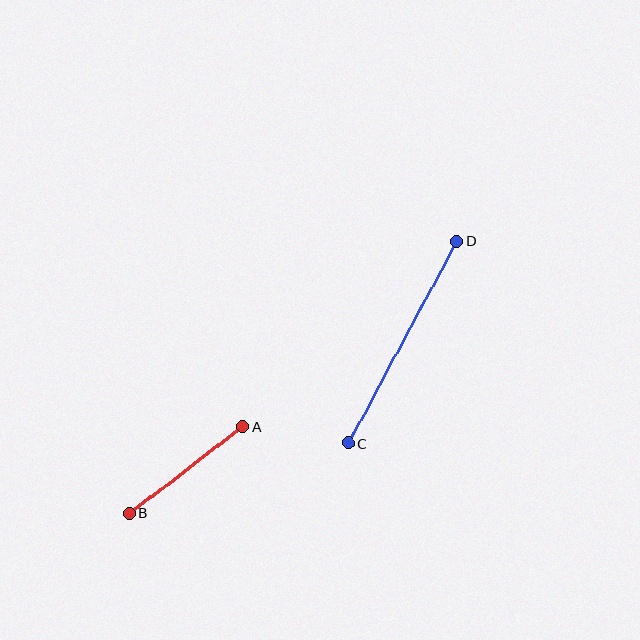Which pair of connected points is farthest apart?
Points C and D are farthest apart.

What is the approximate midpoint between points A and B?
The midpoint is at approximately (186, 470) pixels.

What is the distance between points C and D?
The distance is approximately 229 pixels.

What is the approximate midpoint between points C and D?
The midpoint is at approximately (403, 342) pixels.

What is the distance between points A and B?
The distance is approximately 143 pixels.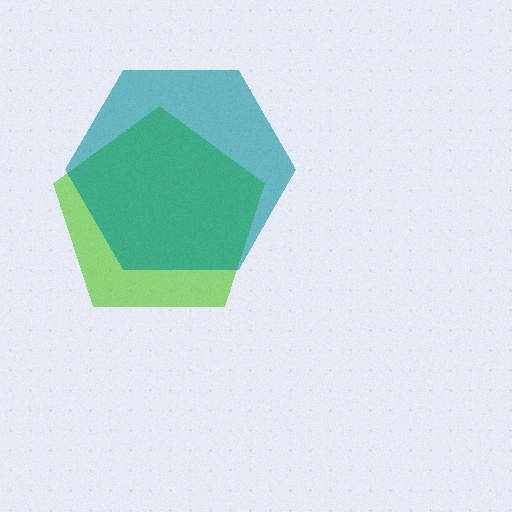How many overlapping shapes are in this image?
There are 2 overlapping shapes in the image.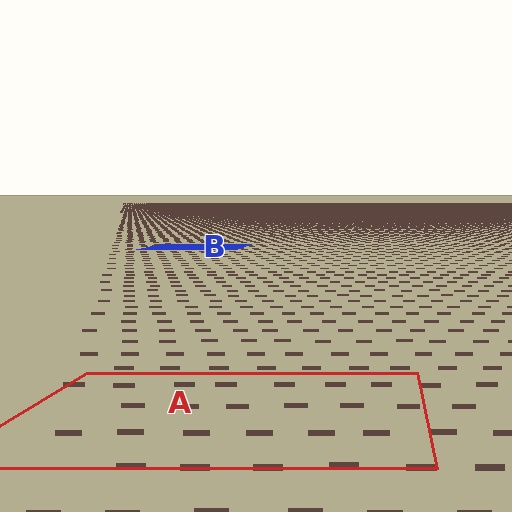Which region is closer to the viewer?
Region A is closer. The texture elements there are larger and more spread out.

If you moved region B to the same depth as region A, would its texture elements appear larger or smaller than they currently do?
They would appear larger. At a closer depth, the same texture elements are projected at a bigger on-screen size.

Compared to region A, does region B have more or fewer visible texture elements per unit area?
Region B has more texture elements per unit area — they are packed more densely because it is farther away.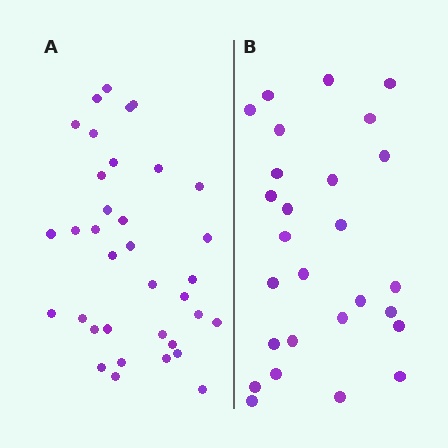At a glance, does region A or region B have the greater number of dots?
Region A (the left region) has more dots.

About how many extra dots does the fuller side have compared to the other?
Region A has roughly 8 or so more dots than region B.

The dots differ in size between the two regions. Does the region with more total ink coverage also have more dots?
No. Region B has more total ink coverage because its dots are larger, but region A actually contains more individual dots. Total area can be misleading — the number of items is what matters here.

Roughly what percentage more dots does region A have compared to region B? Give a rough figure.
About 30% more.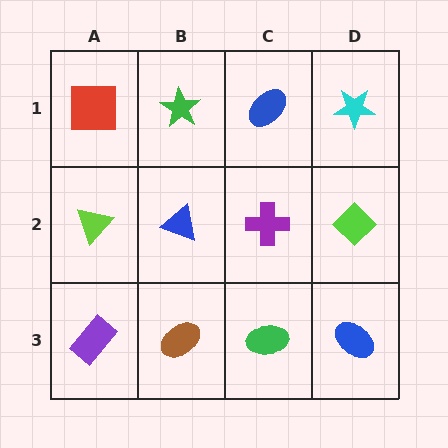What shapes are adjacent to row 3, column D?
A lime diamond (row 2, column D), a green ellipse (row 3, column C).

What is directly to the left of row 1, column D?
A blue ellipse.